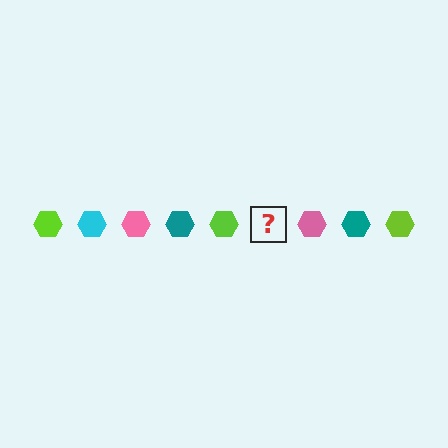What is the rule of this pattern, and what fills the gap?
The rule is that the pattern cycles through lime, cyan, pink, teal hexagons. The gap should be filled with a cyan hexagon.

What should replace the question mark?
The question mark should be replaced with a cyan hexagon.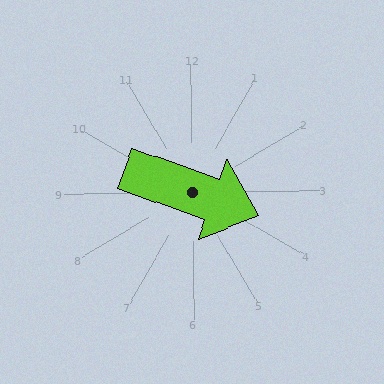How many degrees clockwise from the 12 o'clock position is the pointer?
Approximately 110 degrees.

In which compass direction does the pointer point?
East.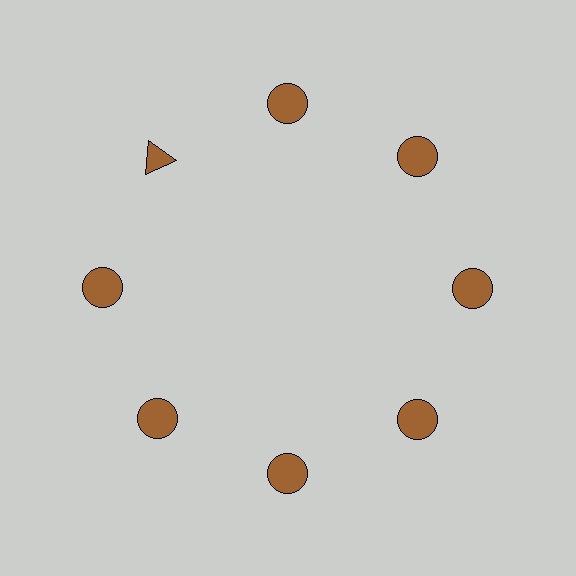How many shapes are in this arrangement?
There are 8 shapes arranged in a ring pattern.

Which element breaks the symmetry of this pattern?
The brown triangle at roughly the 10 o'clock position breaks the symmetry. All other shapes are brown circles.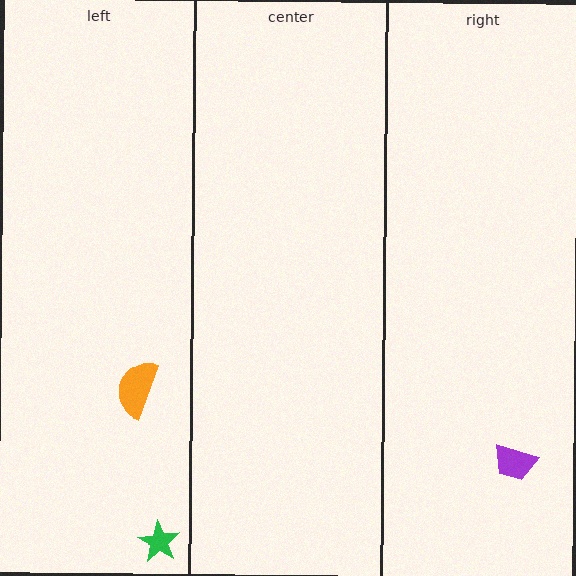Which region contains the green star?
The left region.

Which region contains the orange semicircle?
The left region.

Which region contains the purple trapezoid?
The right region.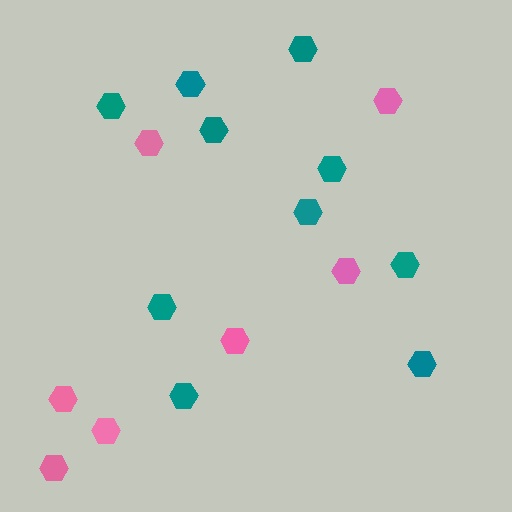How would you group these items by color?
There are 2 groups: one group of teal hexagons (10) and one group of pink hexagons (7).